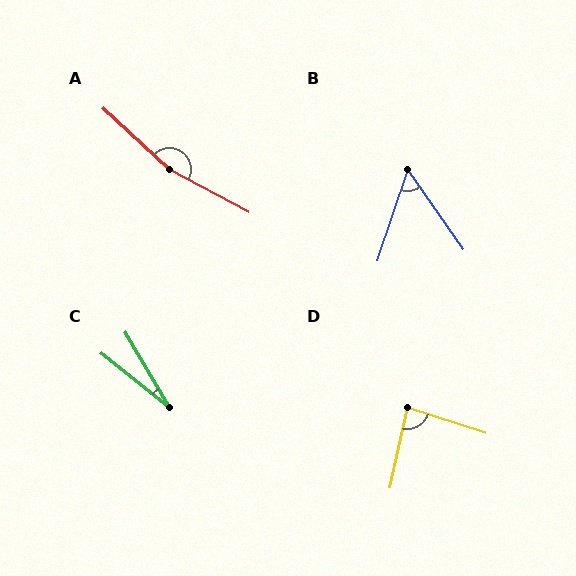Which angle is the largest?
A, at approximately 165 degrees.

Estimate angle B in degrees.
Approximately 53 degrees.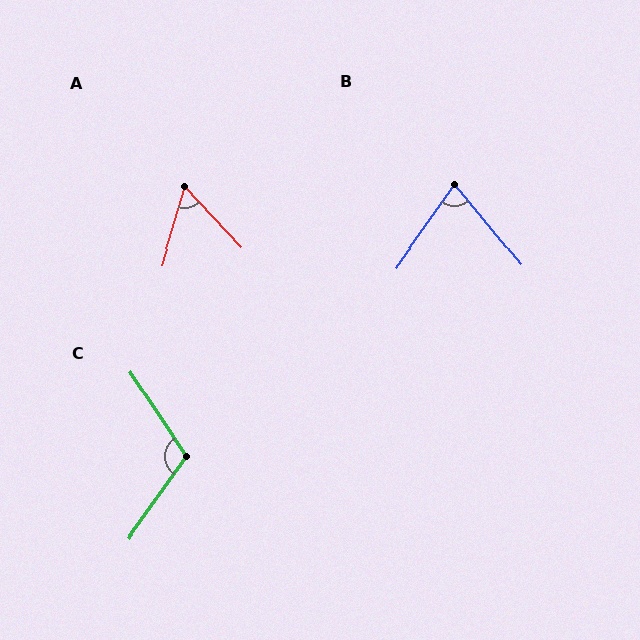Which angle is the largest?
C, at approximately 111 degrees.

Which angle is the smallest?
A, at approximately 59 degrees.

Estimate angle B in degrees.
Approximately 75 degrees.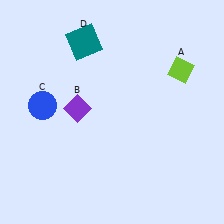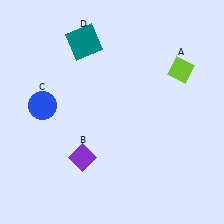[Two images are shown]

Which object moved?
The purple diamond (B) moved down.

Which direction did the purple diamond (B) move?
The purple diamond (B) moved down.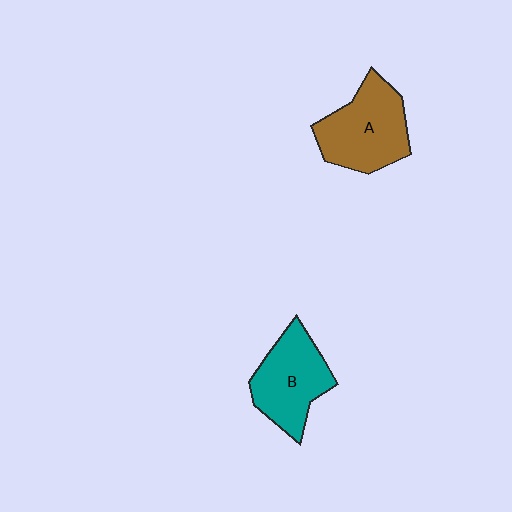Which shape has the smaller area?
Shape B (teal).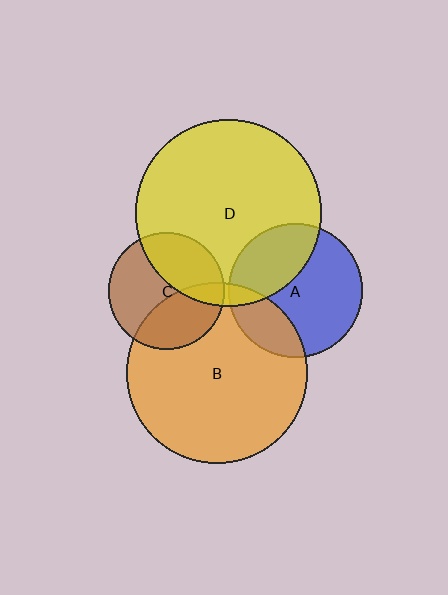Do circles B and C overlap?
Yes.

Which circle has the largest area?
Circle D (yellow).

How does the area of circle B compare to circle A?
Approximately 1.8 times.